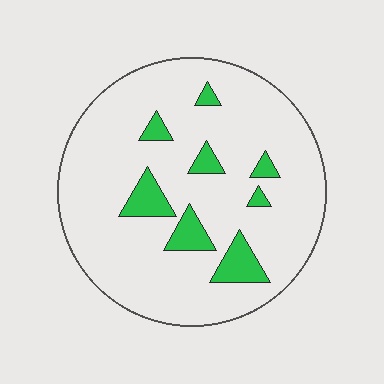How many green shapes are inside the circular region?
8.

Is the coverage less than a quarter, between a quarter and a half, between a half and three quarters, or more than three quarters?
Less than a quarter.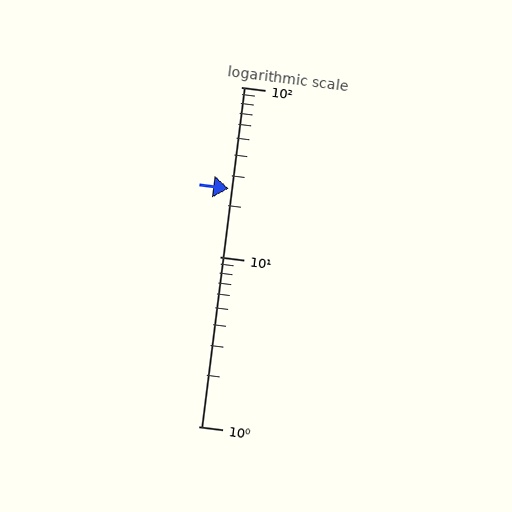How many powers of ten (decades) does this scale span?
The scale spans 2 decades, from 1 to 100.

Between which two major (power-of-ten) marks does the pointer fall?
The pointer is between 10 and 100.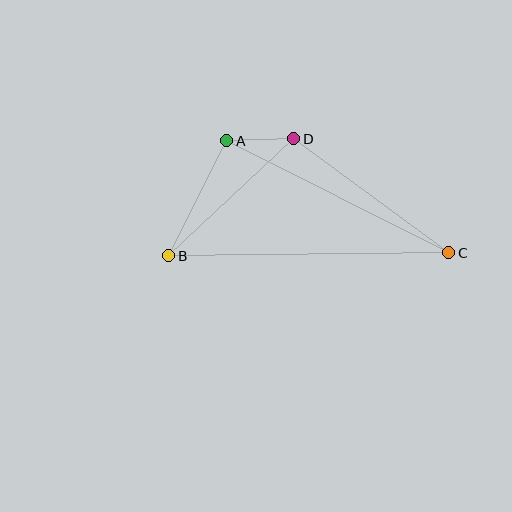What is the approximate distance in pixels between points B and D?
The distance between B and D is approximately 171 pixels.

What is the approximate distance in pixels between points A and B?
The distance between A and B is approximately 129 pixels.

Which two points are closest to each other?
Points A and D are closest to each other.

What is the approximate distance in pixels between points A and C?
The distance between A and C is approximately 249 pixels.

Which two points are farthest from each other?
Points B and C are farthest from each other.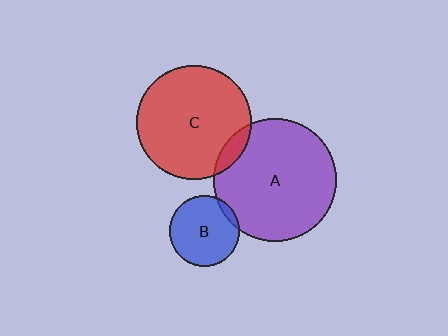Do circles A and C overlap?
Yes.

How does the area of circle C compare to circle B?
Approximately 2.6 times.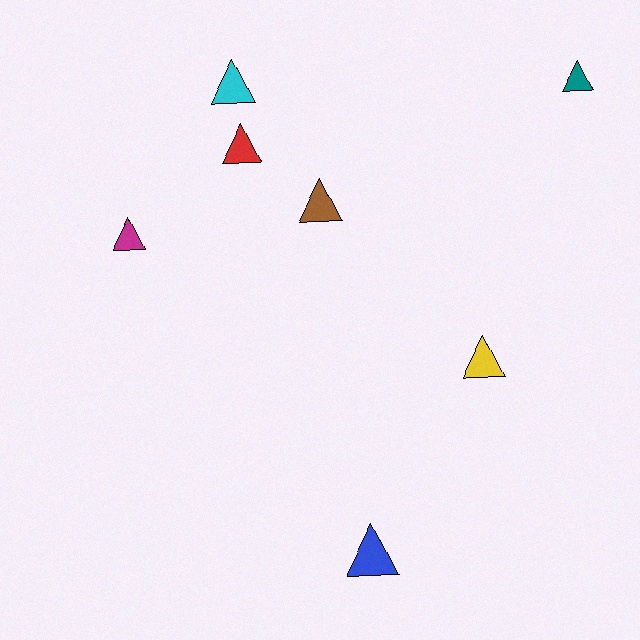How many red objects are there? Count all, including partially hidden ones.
There is 1 red object.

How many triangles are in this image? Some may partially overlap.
There are 7 triangles.